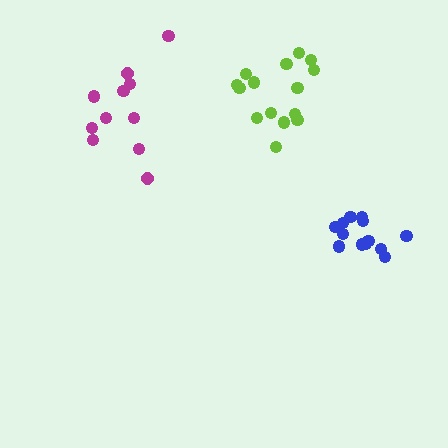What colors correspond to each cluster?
The clusters are colored: magenta, blue, lime.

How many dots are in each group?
Group 1: 11 dots, Group 2: 13 dots, Group 3: 15 dots (39 total).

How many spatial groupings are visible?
There are 3 spatial groupings.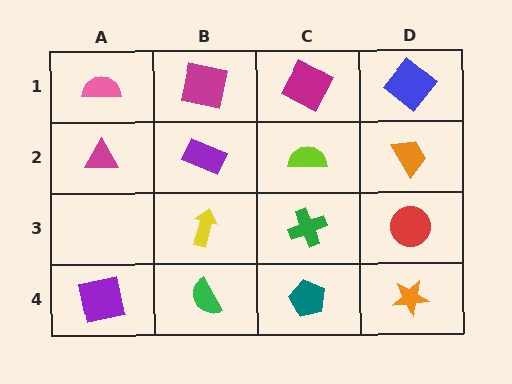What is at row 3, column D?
A red circle.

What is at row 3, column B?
A yellow arrow.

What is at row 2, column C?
A lime semicircle.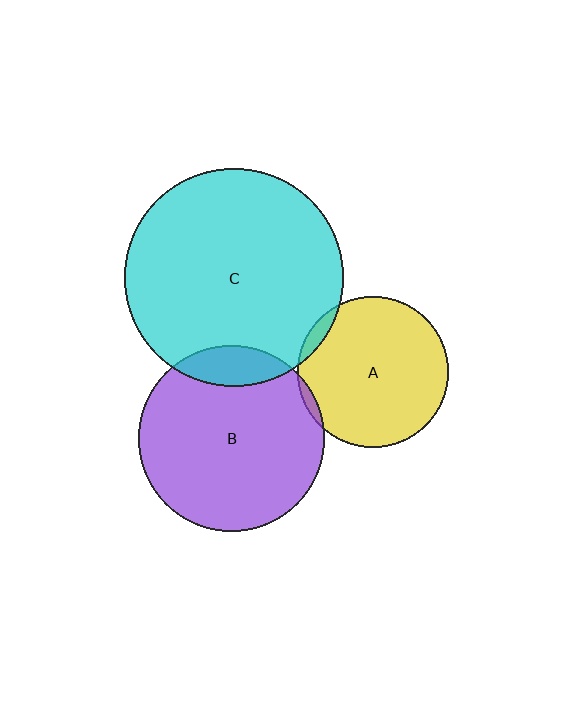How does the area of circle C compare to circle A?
Approximately 2.1 times.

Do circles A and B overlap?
Yes.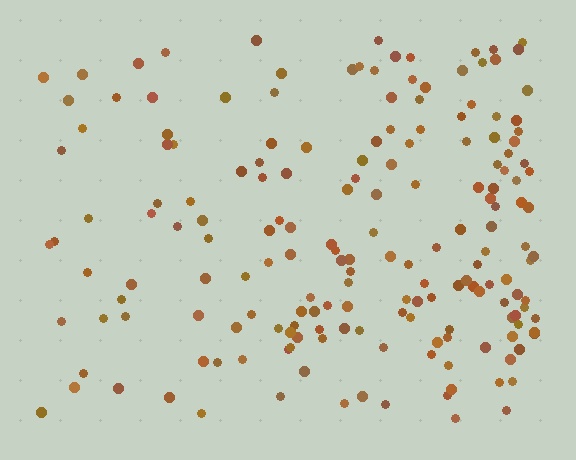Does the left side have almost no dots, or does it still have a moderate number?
Still a moderate number, just noticeably fewer than the right.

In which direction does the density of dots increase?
From left to right, with the right side densest.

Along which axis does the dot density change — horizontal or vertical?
Horizontal.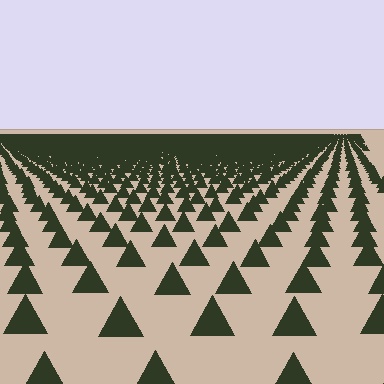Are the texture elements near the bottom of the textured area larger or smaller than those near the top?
Larger. Near the bottom, elements are closer to the viewer and appear at a bigger on-screen size.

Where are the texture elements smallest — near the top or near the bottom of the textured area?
Near the top.